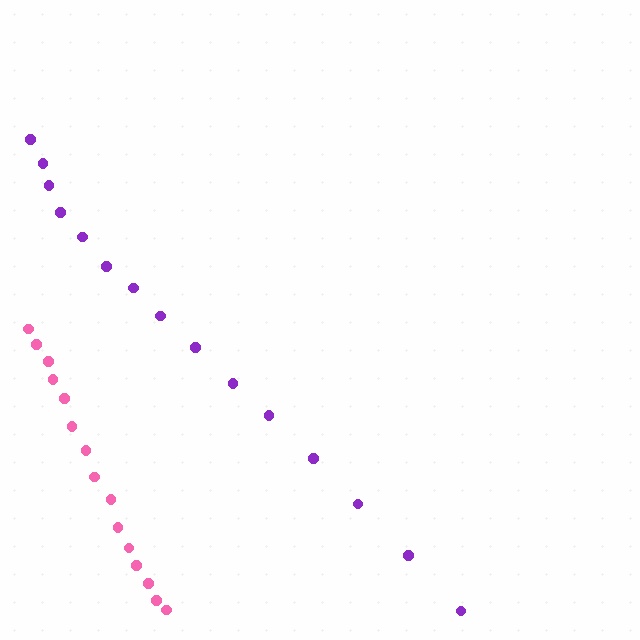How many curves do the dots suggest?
There are 2 distinct paths.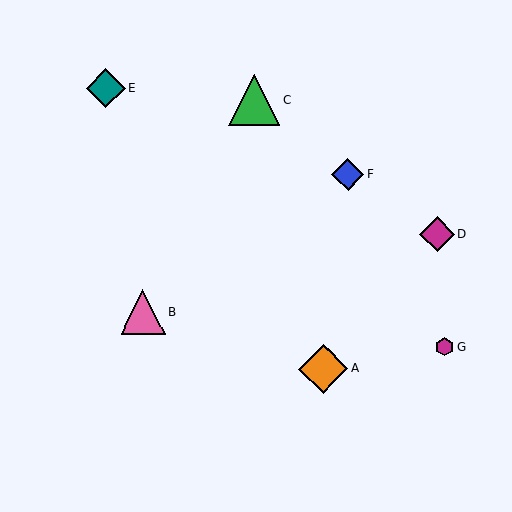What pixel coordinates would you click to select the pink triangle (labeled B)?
Click at (143, 312) to select the pink triangle B.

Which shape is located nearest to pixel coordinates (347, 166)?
The blue diamond (labeled F) at (348, 175) is nearest to that location.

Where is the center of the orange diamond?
The center of the orange diamond is at (323, 369).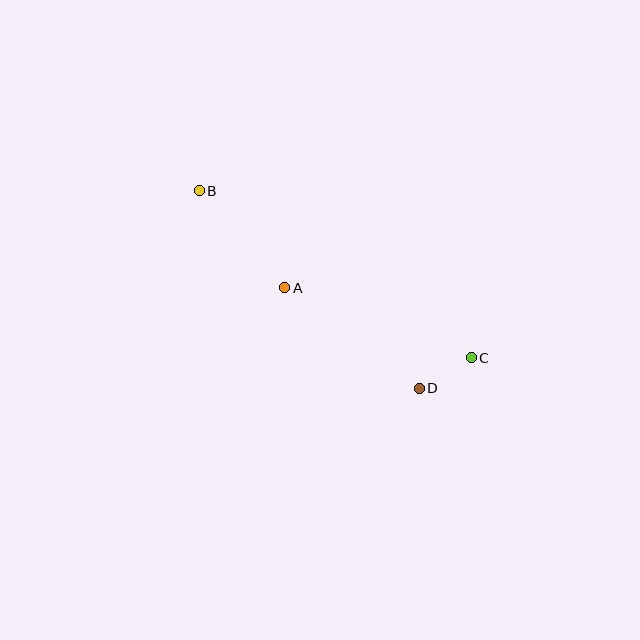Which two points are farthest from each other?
Points B and C are farthest from each other.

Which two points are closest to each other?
Points C and D are closest to each other.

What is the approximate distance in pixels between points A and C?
The distance between A and C is approximately 199 pixels.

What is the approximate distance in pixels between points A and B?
The distance between A and B is approximately 130 pixels.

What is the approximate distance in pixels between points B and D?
The distance between B and D is approximately 296 pixels.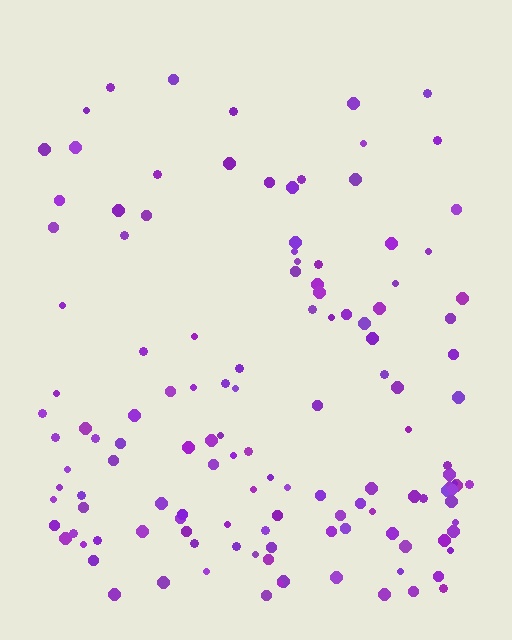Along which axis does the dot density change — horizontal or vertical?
Vertical.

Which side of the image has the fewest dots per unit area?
The top.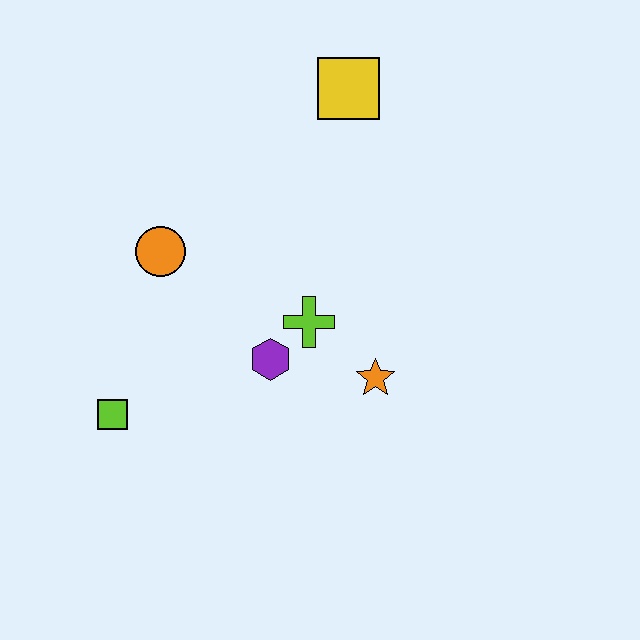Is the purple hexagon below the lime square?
No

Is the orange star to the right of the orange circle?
Yes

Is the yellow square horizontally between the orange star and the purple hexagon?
Yes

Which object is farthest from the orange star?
The yellow square is farthest from the orange star.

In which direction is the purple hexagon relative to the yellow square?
The purple hexagon is below the yellow square.